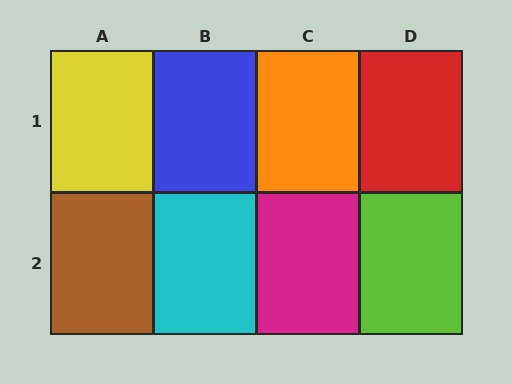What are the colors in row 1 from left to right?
Yellow, blue, orange, red.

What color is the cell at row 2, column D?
Lime.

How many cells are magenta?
1 cell is magenta.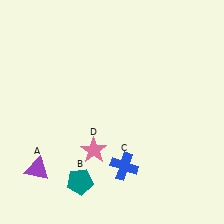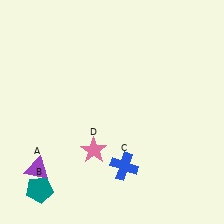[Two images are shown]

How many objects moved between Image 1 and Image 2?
1 object moved between the two images.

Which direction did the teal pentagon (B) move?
The teal pentagon (B) moved left.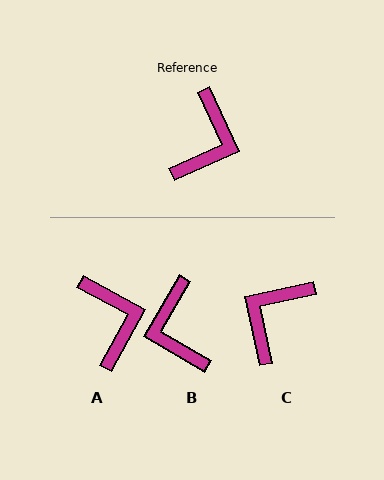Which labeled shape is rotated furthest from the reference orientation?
C, about 168 degrees away.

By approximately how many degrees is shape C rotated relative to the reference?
Approximately 168 degrees counter-clockwise.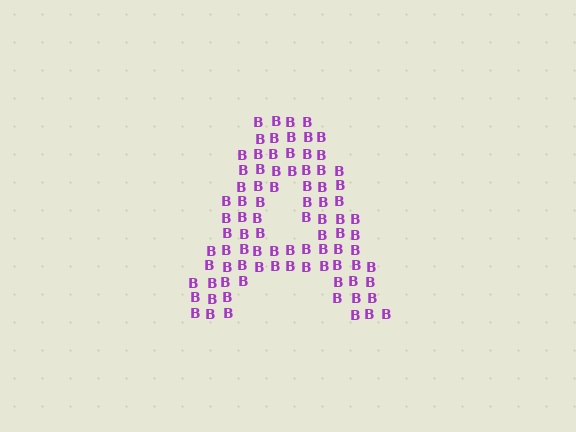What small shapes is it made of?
It is made of small letter B's.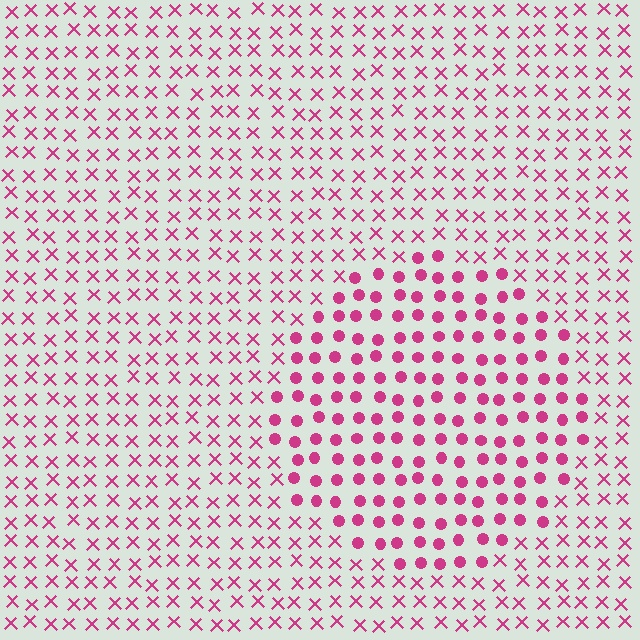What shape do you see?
I see a circle.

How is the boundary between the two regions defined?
The boundary is defined by a change in element shape: circles inside vs. X marks outside. All elements share the same color and spacing.